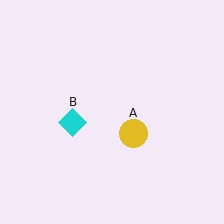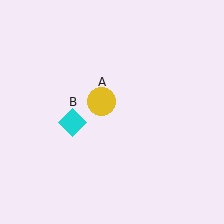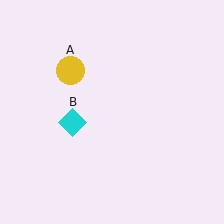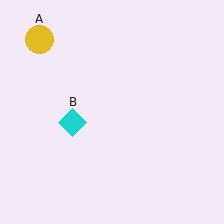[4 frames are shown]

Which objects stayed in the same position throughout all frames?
Cyan diamond (object B) remained stationary.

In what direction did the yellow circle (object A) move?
The yellow circle (object A) moved up and to the left.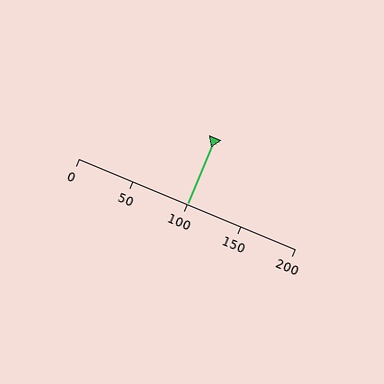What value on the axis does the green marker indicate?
The marker indicates approximately 100.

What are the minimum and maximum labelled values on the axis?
The axis runs from 0 to 200.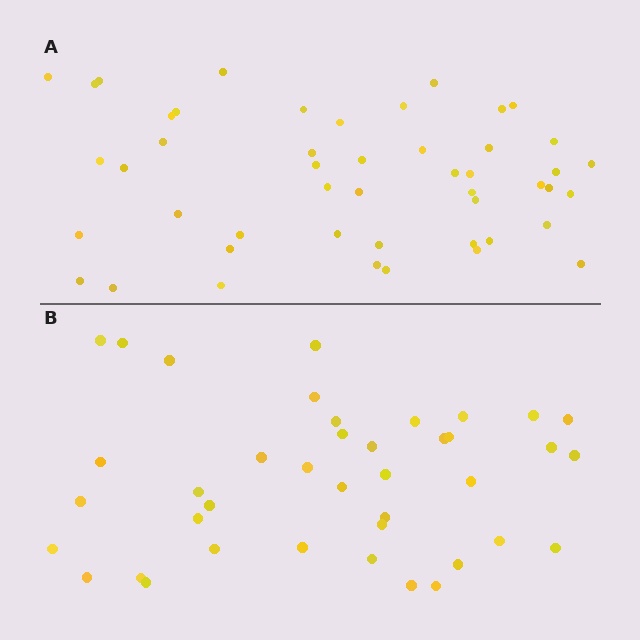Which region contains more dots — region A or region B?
Region A (the top region) has more dots.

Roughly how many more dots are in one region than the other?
Region A has roughly 8 or so more dots than region B.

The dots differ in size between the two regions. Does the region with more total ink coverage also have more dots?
No. Region B has more total ink coverage because its dots are larger, but region A actually contains more individual dots. Total area can be misleading — the number of items is what matters here.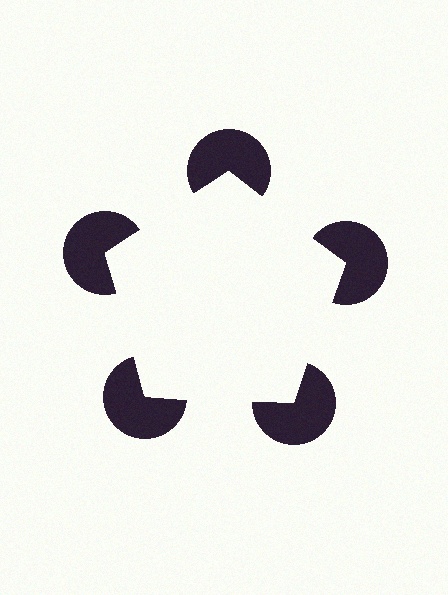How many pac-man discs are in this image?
There are 5 — one at each vertex of the illusory pentagon.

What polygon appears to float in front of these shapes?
An illusory pentagon — its edges are inferred from the aligned wedge cuts in the pac-man discs, not physically drawn.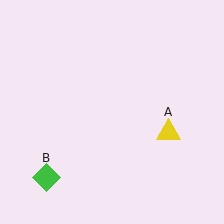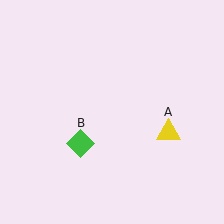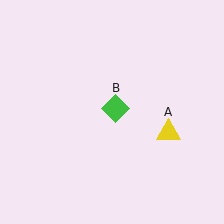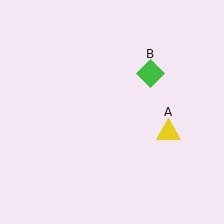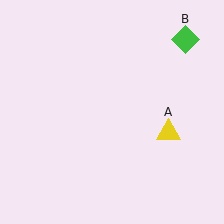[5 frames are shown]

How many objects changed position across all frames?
1 object changed position: green diamond (object B).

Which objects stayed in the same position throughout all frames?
Yellow triangle (object A) remained stationary.